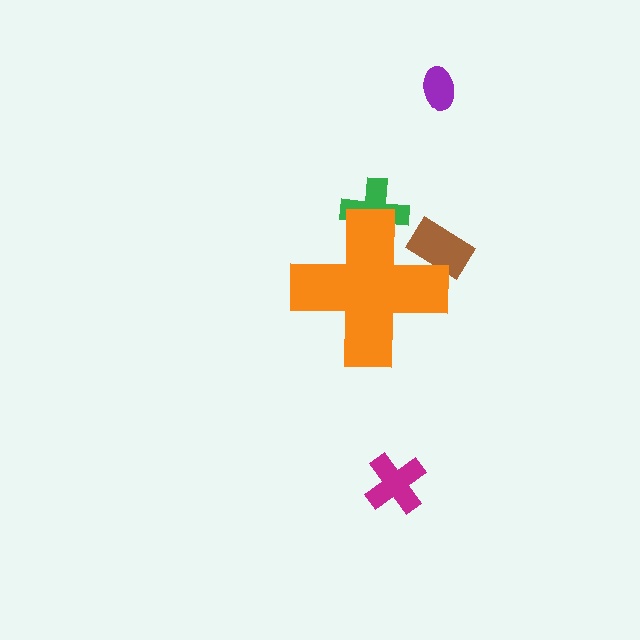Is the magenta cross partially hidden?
No, the magenta cross is fully visible.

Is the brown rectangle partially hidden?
Yes, the brown rectangle is partially hidden behind the orange cross.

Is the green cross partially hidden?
Yes, the green cross is partially hidden behind the orange cross.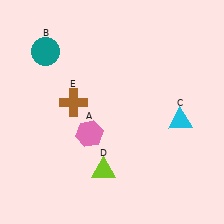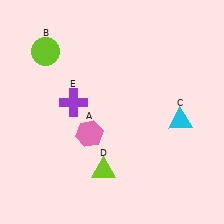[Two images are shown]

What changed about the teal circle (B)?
In Image 1, B is teal. In Image 2, it changed to lime.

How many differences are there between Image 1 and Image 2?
There are 2 differences between the two images.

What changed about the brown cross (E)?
In Image 1, E is brown. In Image 2, it changed to purple.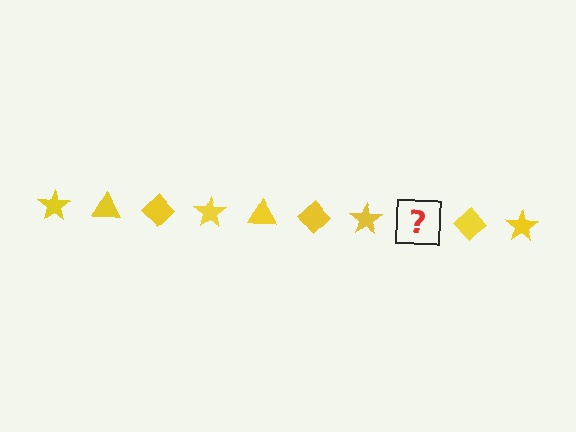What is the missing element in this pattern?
The missing element is a yellow triangle.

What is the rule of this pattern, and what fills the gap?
The rule is that the pattern cycles through star, triangle, diamond shapes in yellow. The gap should be filled with a yellow triangle.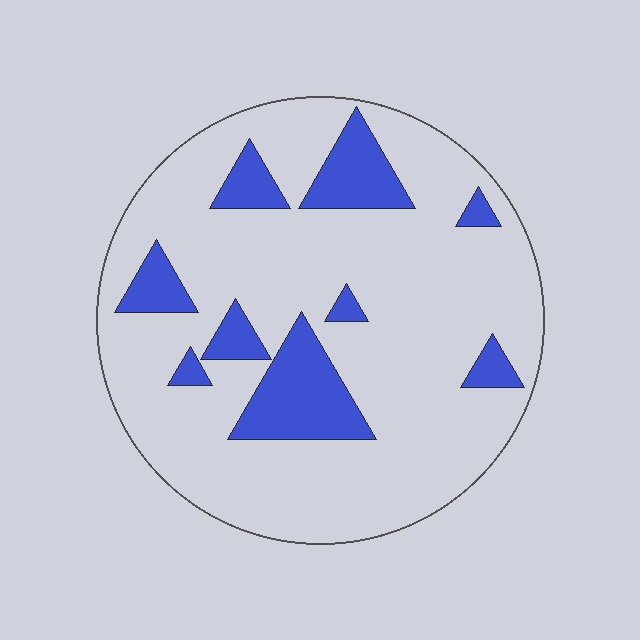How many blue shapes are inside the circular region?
9.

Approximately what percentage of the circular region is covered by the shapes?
Approximately 20%.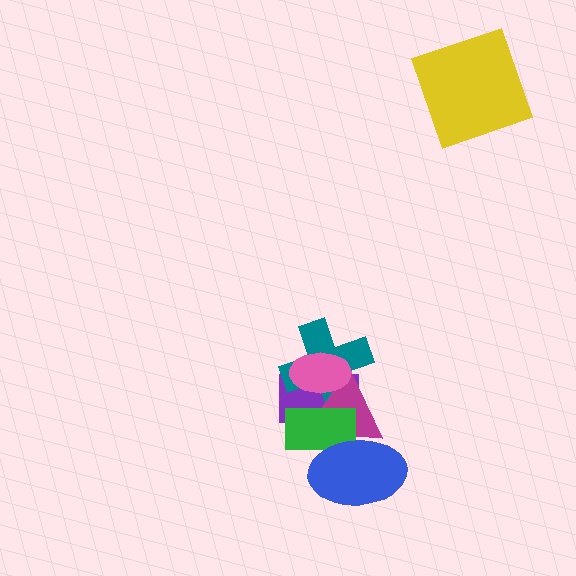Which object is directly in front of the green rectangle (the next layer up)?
The pink ellipse is directly in front of the green rectangle.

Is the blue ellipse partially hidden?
No, no other shape covers it.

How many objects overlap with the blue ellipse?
2 objects overlap with the blue ellipse.